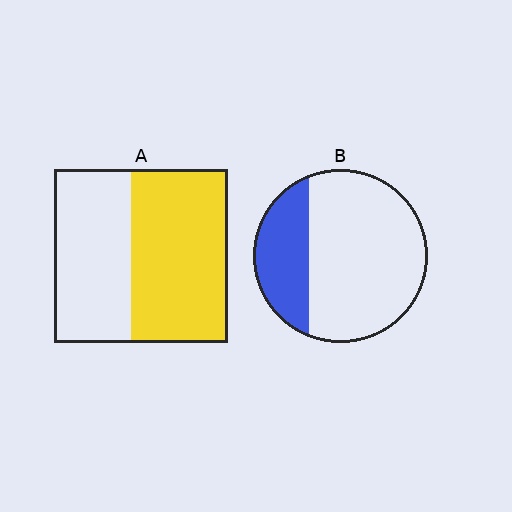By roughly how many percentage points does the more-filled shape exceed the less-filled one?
By roughly 30 percentage points (A over B).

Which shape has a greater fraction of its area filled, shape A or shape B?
Shape A.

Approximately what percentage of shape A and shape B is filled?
A is approximately 55% and B is approximately 30%.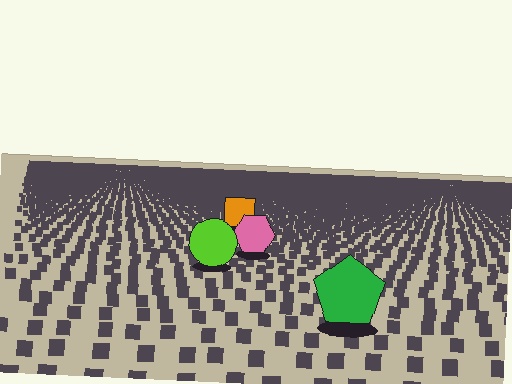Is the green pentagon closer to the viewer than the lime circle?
Yes. The green pentagon is closer — you can tell from the texture gradient: the ground texture is coarser near it.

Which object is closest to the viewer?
The green pentagon is closest. The texture marks near it are larger and more spread out.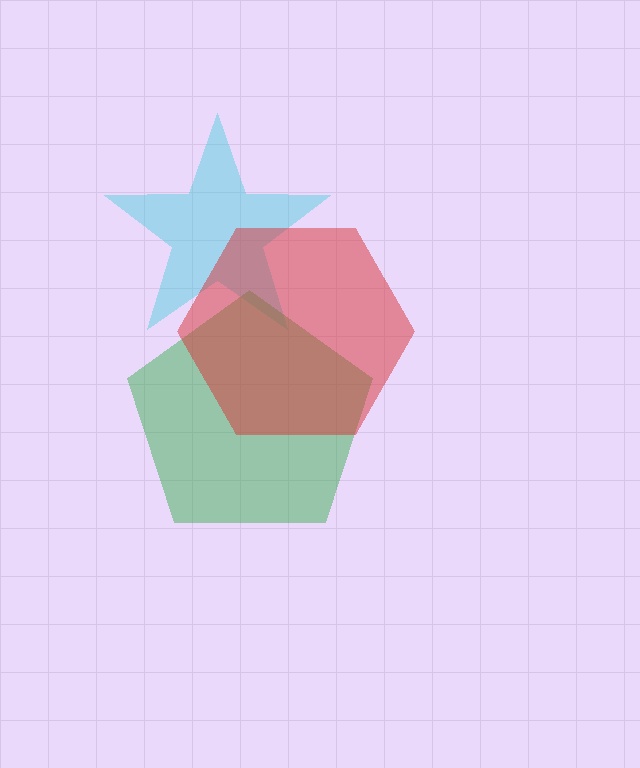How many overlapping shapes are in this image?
There are 3 overlapping shapes in the image.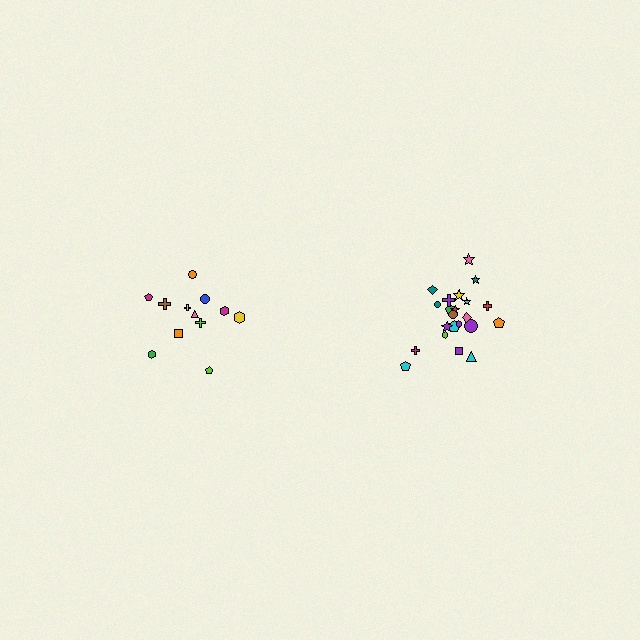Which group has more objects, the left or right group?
The right group.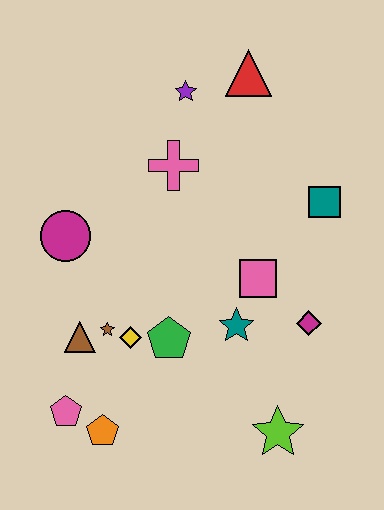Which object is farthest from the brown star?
The red triangle is farthest from the brown star.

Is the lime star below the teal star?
Yes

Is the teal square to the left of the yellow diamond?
No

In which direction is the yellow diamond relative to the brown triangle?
The yellow diamond is to the right of the brown triangle.